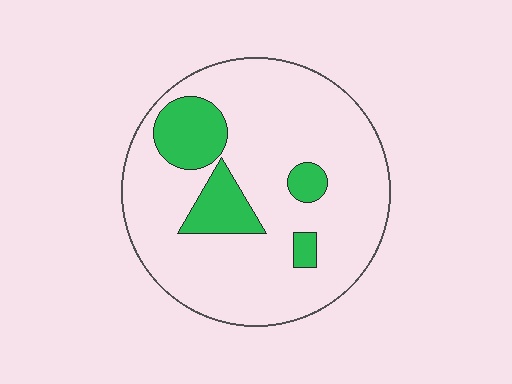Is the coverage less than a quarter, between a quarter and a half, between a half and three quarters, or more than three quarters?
Less than a quarter.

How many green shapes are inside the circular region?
4.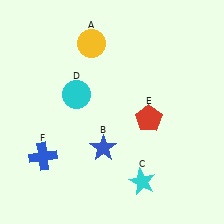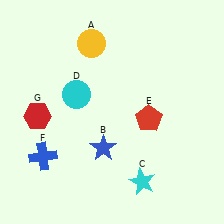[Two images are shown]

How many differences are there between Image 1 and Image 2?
There is 1 difference between the two images.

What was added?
A red hexagon (G) was added in Image 2.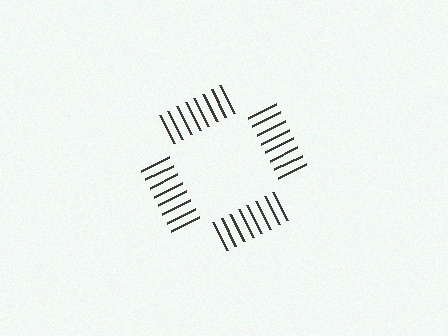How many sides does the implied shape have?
4 sides — the line-ends trace a square.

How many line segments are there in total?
32 — 8 along each of the 4 edges.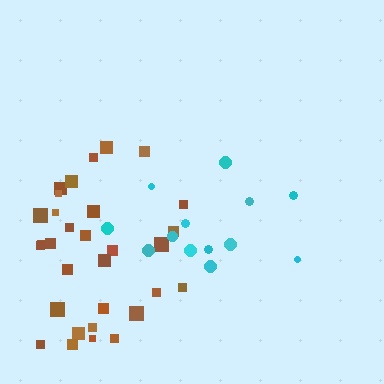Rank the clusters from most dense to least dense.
brown, cyan.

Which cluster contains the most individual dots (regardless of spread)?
Brown (32).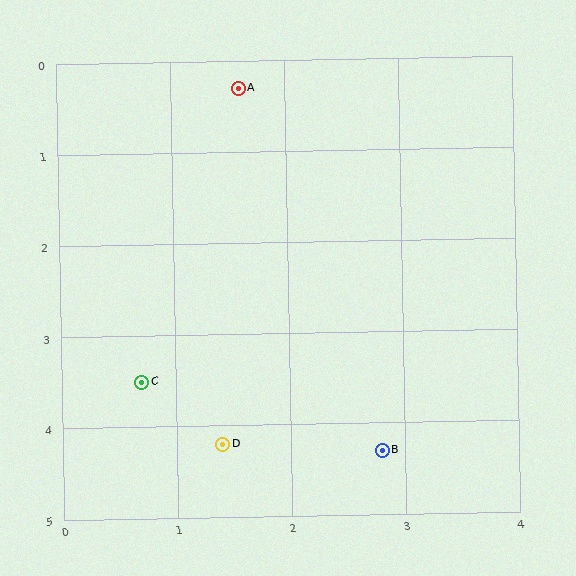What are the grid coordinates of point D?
Point D is at approximately (1.4, 4.2).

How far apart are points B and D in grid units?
Points B and D are about 1.4 grid units apart.